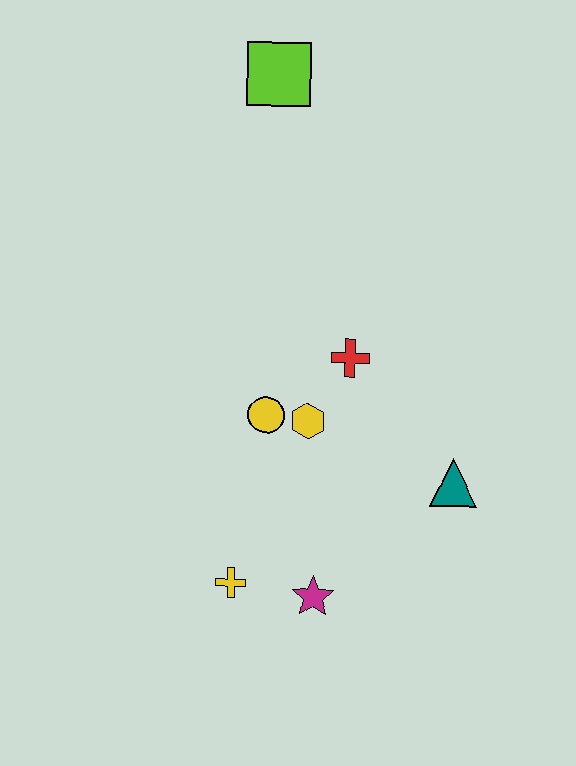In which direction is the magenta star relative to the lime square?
The magenta star is below the lime square.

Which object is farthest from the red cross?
The lime square is farthest from the red cross.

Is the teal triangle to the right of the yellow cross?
Yes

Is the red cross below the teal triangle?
No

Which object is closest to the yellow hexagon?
The yellow circle is closest to the yellow hexagon.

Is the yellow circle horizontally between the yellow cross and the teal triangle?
Yes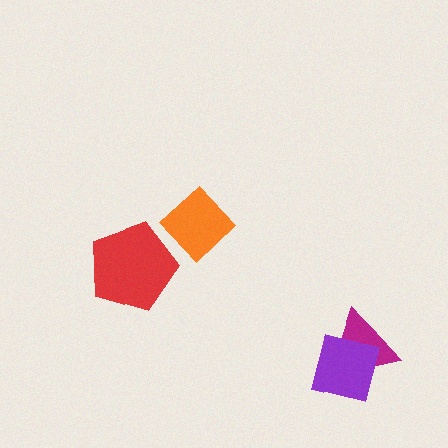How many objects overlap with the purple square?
1 object overlaps with the purple square.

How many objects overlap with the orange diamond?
0 objects overlap with the orange diamond.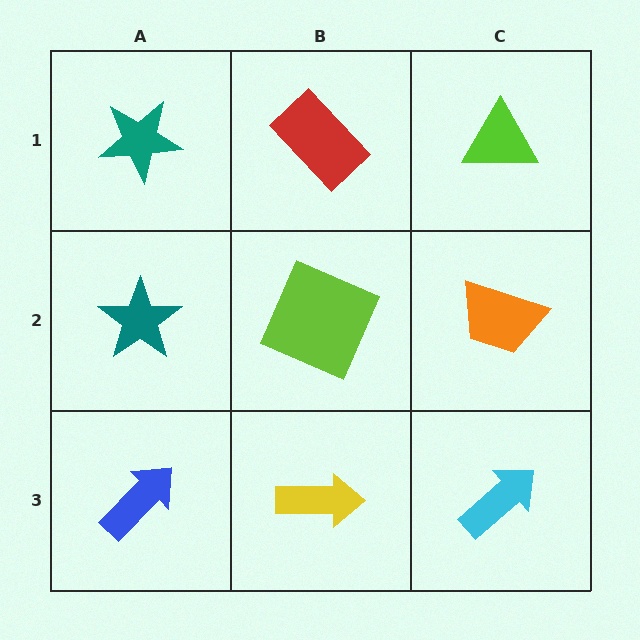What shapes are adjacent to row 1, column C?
An orange trapezoid (row 2, column C), a red rectangle (row 1, column B).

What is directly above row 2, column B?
A red rectangle.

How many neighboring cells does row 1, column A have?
2.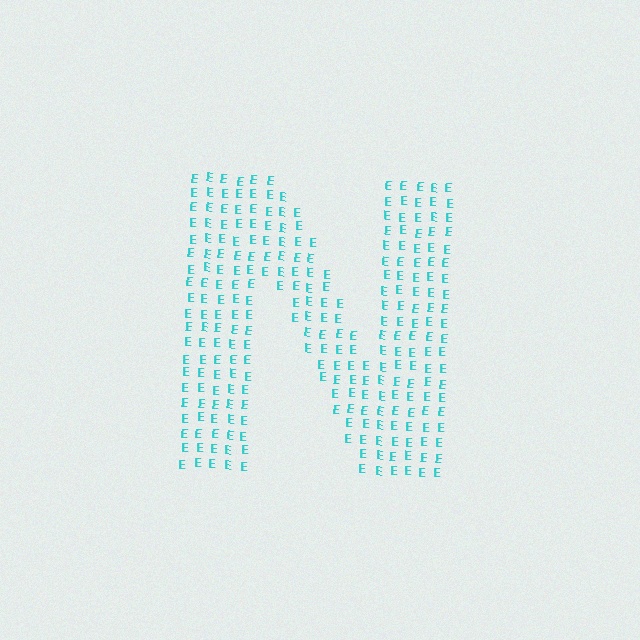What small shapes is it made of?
It is made of small letter E's.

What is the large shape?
The large shape is the letter N.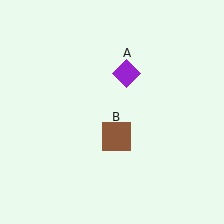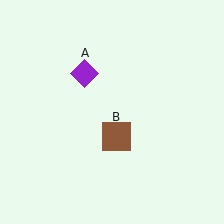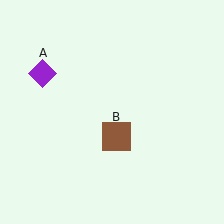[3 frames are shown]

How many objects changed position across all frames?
1 object changed position: purple diamond (object A).